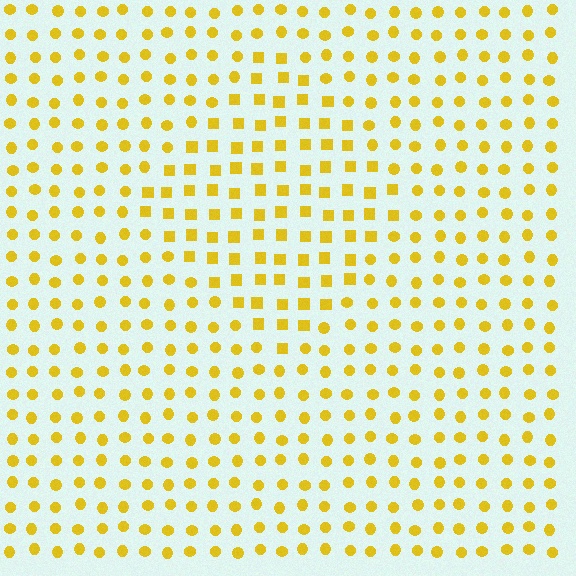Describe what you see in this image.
The image is filled with small yellow elements arranged in a uniform grid. A diamond-shaped region contains squares, while the surrounding area contains circles. The boundary is defined purely by the change in element shape.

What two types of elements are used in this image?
The image uses squares inside the diamond region and circles outside it.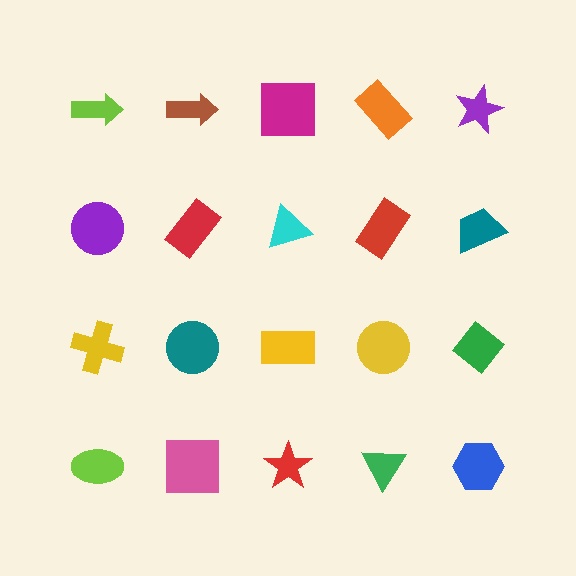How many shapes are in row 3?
5 shapes.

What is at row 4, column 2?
A pink square.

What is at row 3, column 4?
A yellow circle.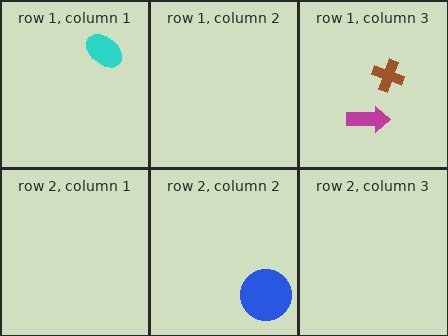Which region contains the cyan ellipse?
The row 1, column 1 region.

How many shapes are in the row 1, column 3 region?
2.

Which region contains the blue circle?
The row 2, column 2 region.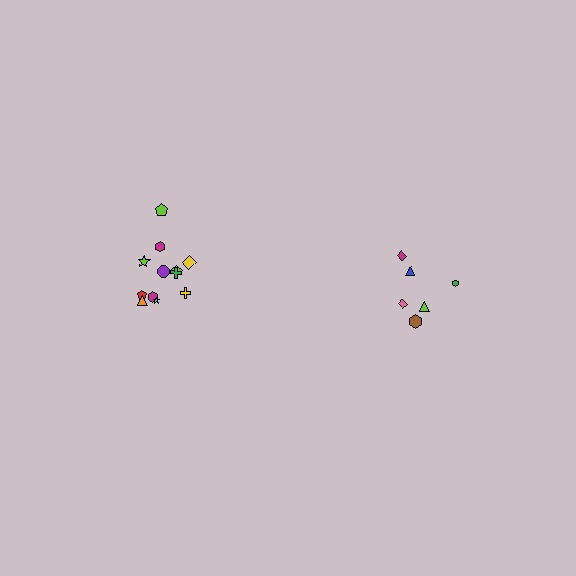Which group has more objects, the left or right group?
The left group.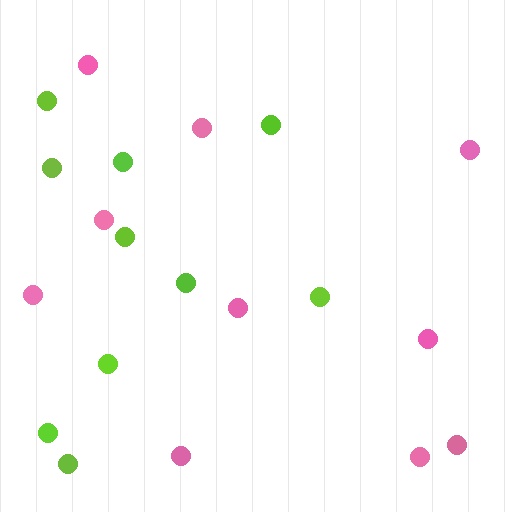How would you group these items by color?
There are 2 groups: one group of pink circles (10) and one group of lime circles (10).